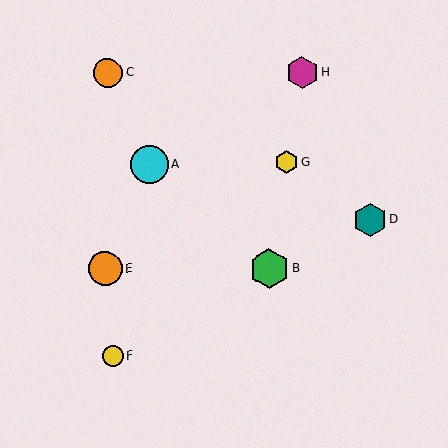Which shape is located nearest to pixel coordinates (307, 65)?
The magenta hexagon (labeled H) at (302, 72) is nearest to that location.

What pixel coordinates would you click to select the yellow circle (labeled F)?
Click at (113, 356) to select the yellow circle F.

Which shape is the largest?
The green hexagon (labeled B) is the largest.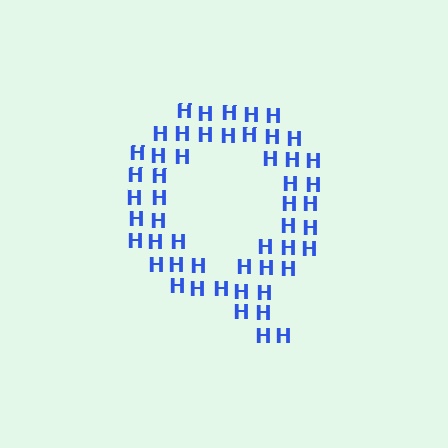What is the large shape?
The large shape is the letter Q.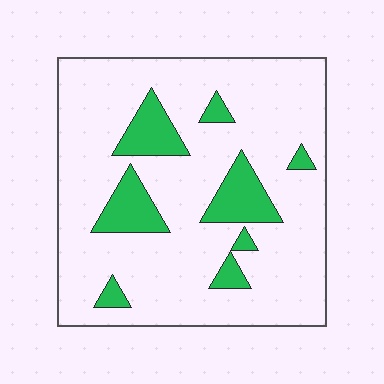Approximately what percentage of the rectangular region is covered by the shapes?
Approximately 15%.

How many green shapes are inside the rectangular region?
8.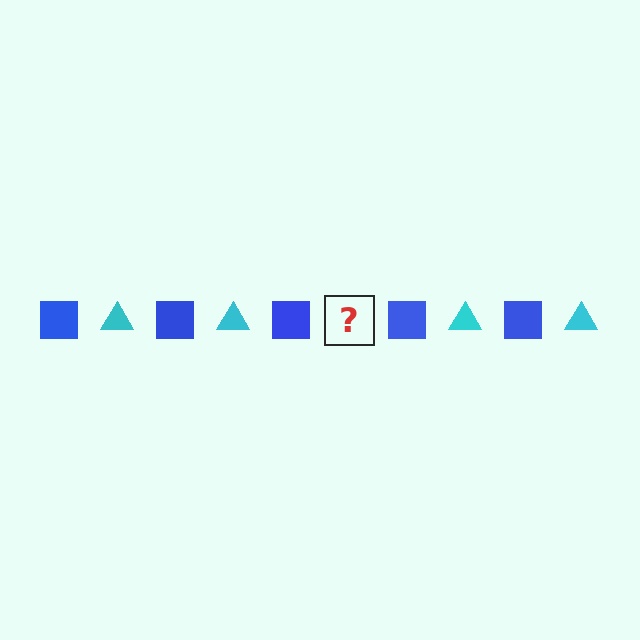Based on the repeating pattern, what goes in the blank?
The blank should be a cyan triangle.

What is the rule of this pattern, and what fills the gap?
The rule is that the pattern alternates between blue square and cyan triangle. The gap should be filled with a cyan triangle.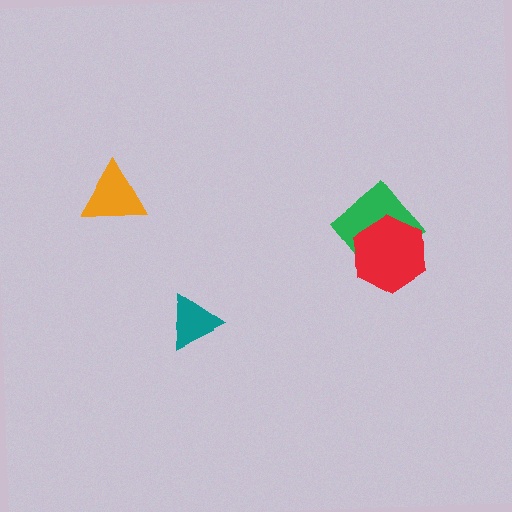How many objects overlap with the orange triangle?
0 objects overlap with the orange triangle.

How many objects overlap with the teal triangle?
0 objects overlap with the teal triangle.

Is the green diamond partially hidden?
Yes, it is partially covered by another shape.